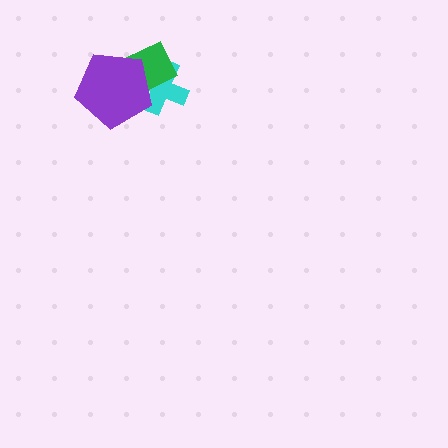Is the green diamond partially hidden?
Yes, it is partially covered by another shape.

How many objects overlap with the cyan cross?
2 objects overlap with the cyan cross.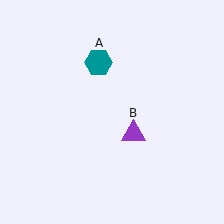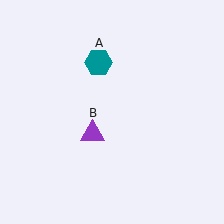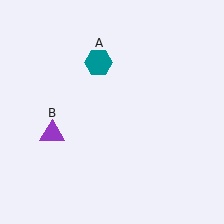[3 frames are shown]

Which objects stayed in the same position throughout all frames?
Teal hexagon (object A) remained stationary.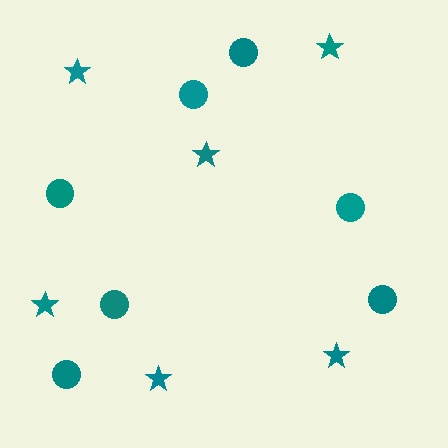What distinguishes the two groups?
There are 2 groups: one group of circles (7) and one group of stars (6).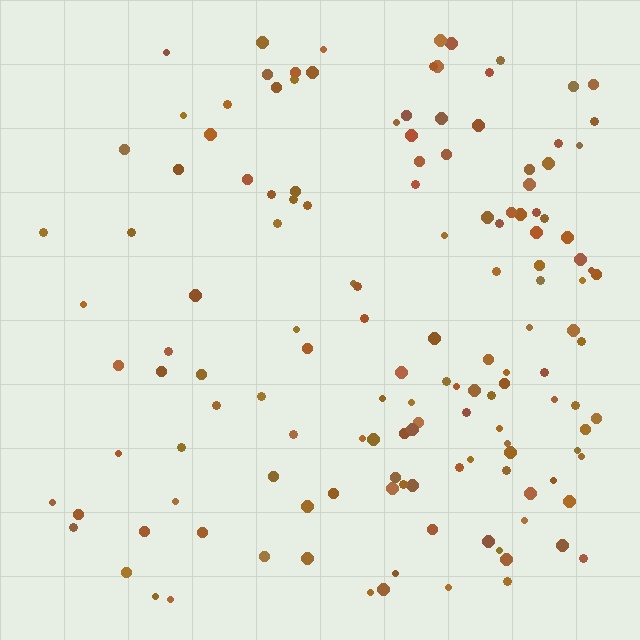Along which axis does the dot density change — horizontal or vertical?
Horizontal.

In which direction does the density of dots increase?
From left to right, with the right side densest.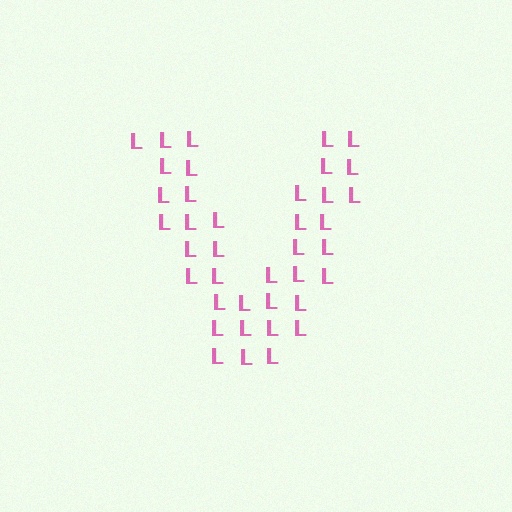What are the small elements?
The small elements are letter L's.